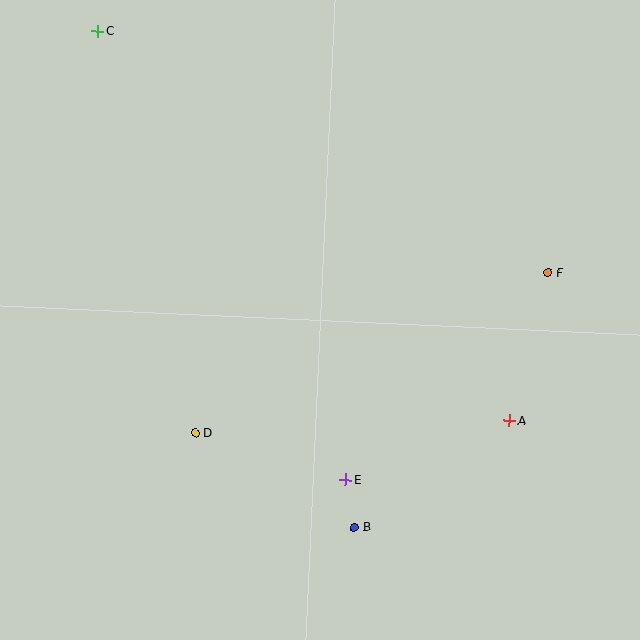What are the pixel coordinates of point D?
Point D is at (195, 433).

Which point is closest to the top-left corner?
Point C is closest to the top-left corner.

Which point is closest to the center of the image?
Point E at (346, 480) is closest to the center.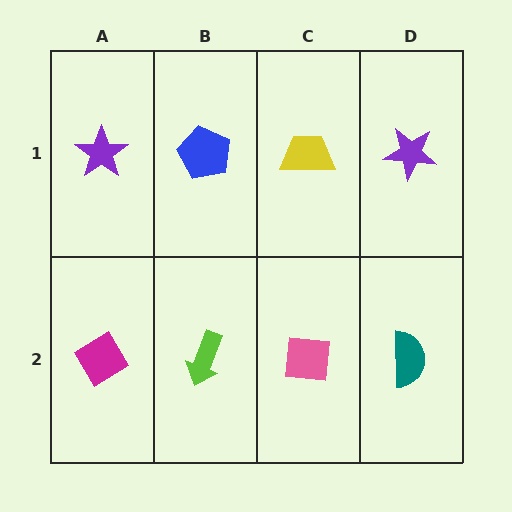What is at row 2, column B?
A lime arrow.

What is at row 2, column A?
A magenta diamond.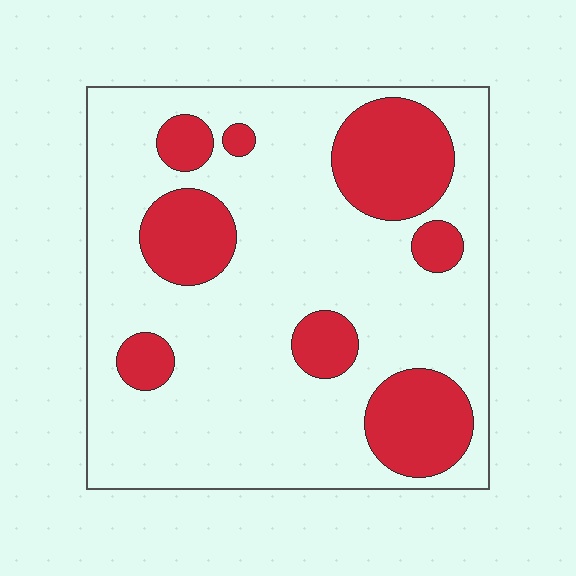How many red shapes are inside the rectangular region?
8.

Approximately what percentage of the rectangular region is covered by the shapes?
Approximately 25%.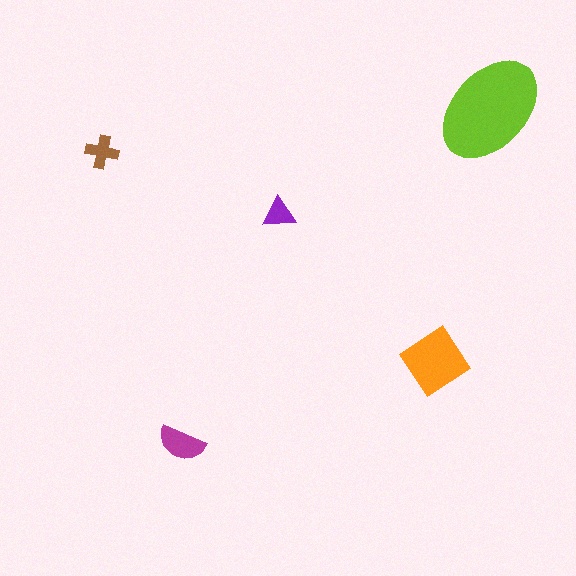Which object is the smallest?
The purple triangle.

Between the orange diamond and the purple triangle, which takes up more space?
The orange diamond.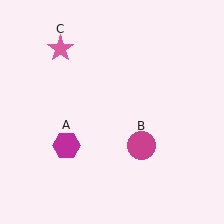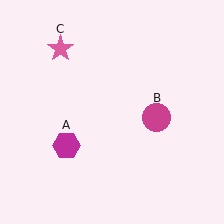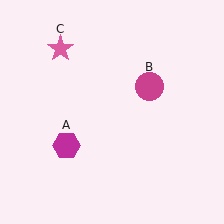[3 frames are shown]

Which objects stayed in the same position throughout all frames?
Magenta hexagon (object A) and pink star (object C) remained stationary.